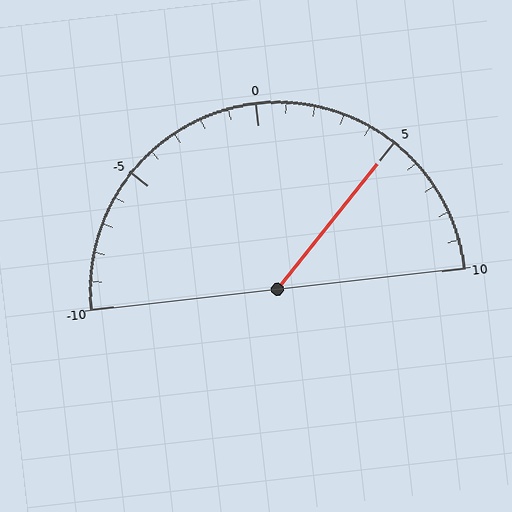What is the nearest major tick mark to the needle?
The nearest major tick mark is 5.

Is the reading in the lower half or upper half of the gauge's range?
The reading is in the upper half of the range (-10 to 10).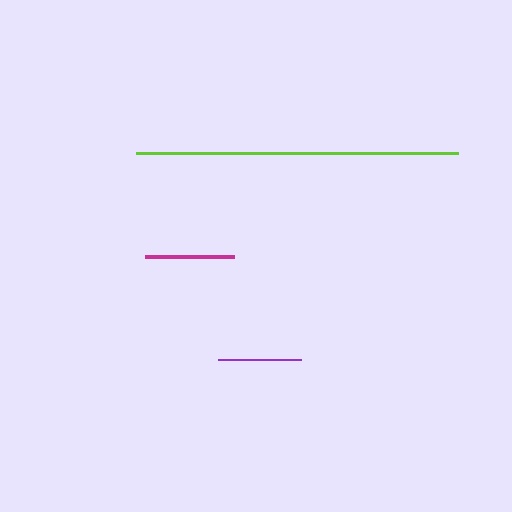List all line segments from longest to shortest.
From longest to shortest: lime, magenta, purple.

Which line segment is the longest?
The lime line is the longest at approximately 322 pixels.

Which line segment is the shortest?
The purple line is the shortest at approximately 83 pixels.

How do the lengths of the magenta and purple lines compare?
The magenta and purple lines are approximately the same length.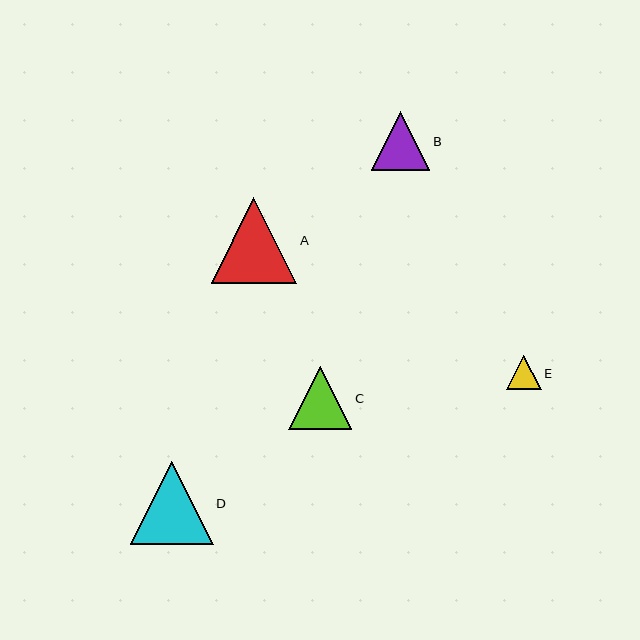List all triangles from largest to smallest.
From largest to smallest: A, D, C, B, E.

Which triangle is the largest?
Triangle A is the largest with a size of approximately 86 pixels.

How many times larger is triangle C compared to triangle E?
Triangle C is approximately 1.8 times the size of triangle E.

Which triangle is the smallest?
Triangle E is the smallest with a size of approximately 34 pixels.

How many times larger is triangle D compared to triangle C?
Triangle D is approximately 1.3 times the size of triangle C.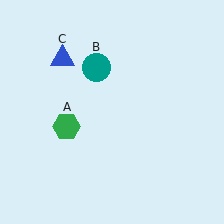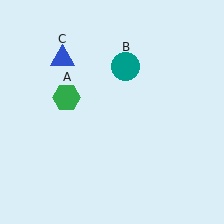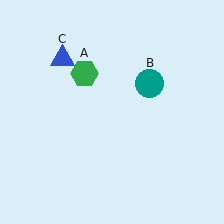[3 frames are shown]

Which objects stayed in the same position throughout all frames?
Blue triangle (object C) remained stationary.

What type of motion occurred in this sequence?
The green hexagon (object A), teal circle (object B) rotated clockwise around the center of the scene.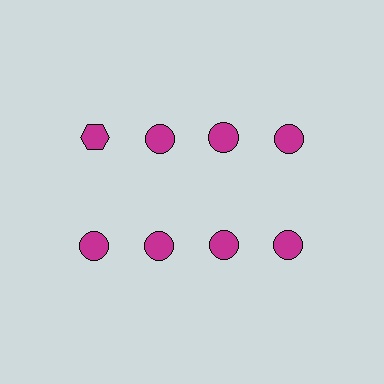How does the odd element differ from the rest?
It has a different shape: hexagon instead of circle.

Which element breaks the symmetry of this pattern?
The magenta hexagon in the top row, leftmost column breaks the symmetry. All other shapes are magenta circles.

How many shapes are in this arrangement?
There are 8 shapes arranged in a grid pattern.